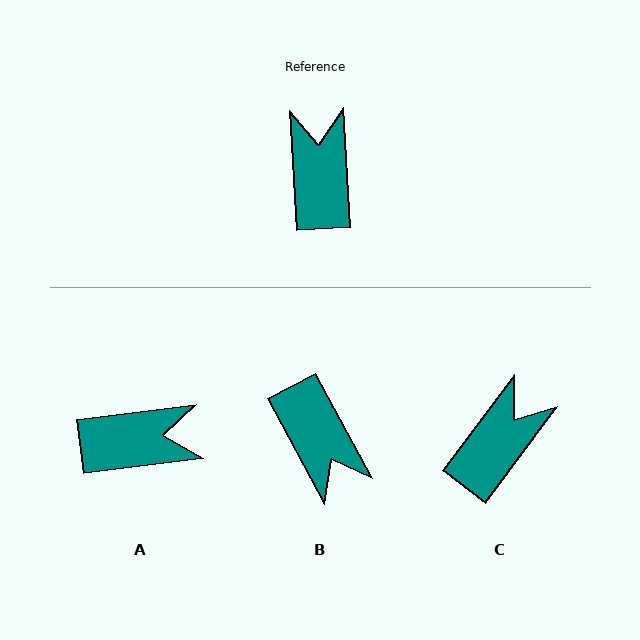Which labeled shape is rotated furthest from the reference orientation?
B, about 155 degrees away.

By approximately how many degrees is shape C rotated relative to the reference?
Approximately 40 degrees clockwise.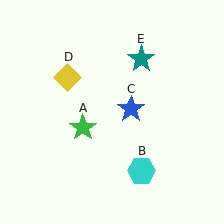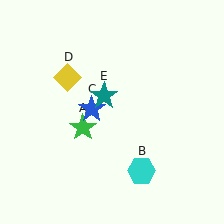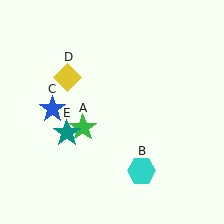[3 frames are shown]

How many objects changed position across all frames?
2 objects changed position: blue star (object C), teal star (object E).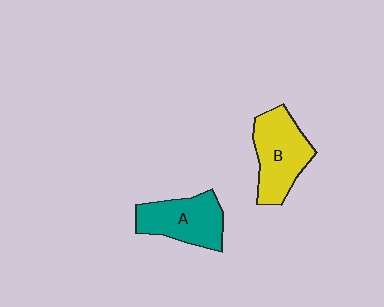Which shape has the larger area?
Shape B (yellow).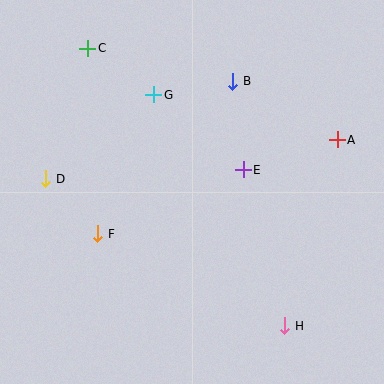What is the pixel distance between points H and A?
The distance between H and A is 194 pixels.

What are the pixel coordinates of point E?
Point E is at (243, 170).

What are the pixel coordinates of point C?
Point C is at (88, 48).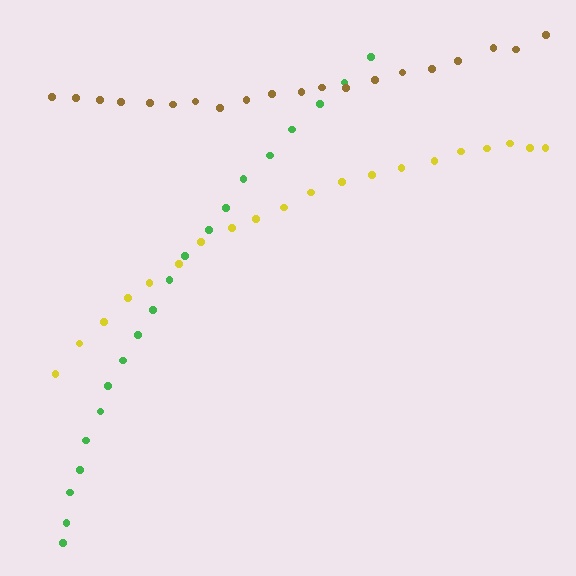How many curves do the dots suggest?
There are 3 distinct paths.